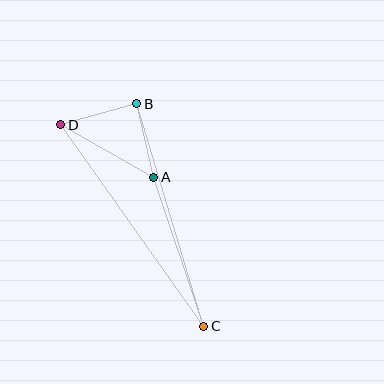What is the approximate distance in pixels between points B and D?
The distance between B and D is approximately 79 pixels.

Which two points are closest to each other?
Points A and B are closest to each other.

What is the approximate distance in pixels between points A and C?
The distance between A and C is approximately 157 pixels.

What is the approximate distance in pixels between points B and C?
The distance between B and C is approximately 232 pixels.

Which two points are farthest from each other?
Points C and D are farthest from each other.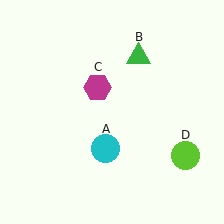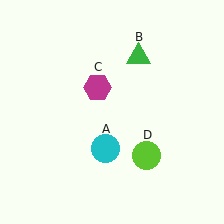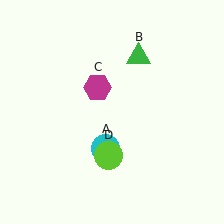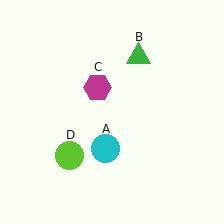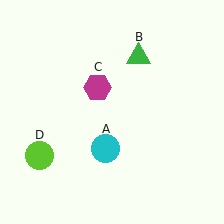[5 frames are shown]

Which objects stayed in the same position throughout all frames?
Cyan circle (object A) and green triangle (object B) and magenta hexagon (object C) remained stationary.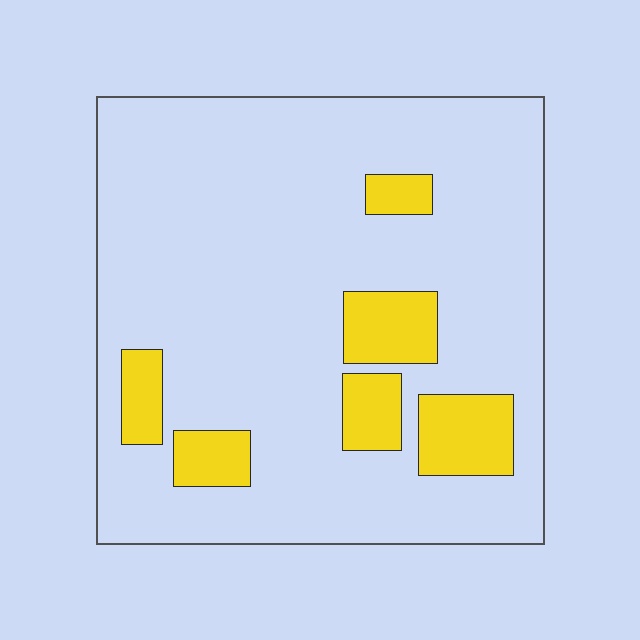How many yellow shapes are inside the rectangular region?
6.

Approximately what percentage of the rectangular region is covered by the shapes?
Approximately 15%.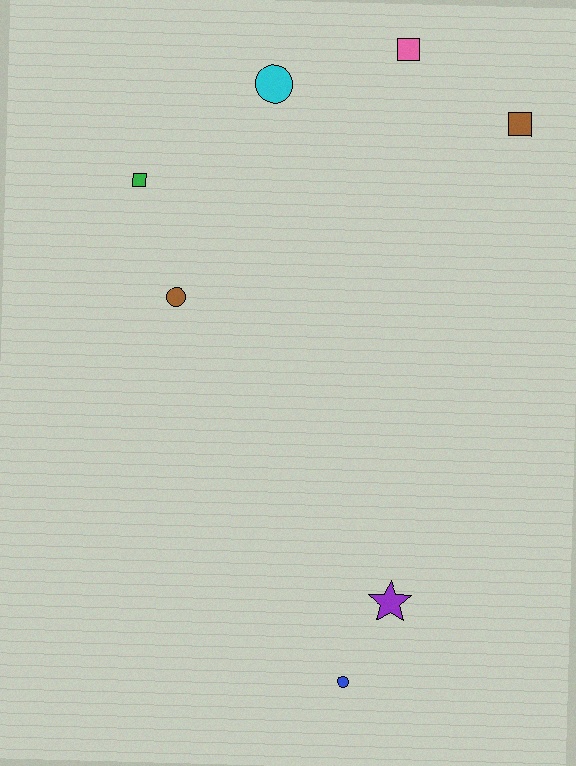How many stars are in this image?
There is 1 star.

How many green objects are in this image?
There is 1 green object.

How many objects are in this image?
There are 7 objects.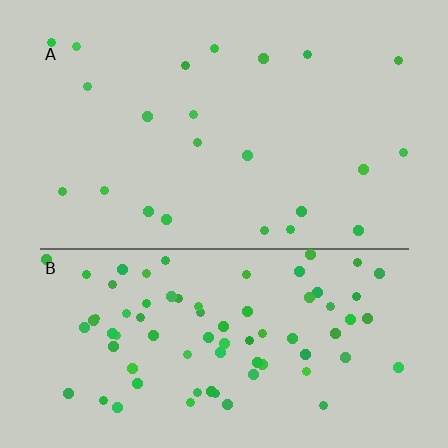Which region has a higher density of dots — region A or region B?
B (the bottom).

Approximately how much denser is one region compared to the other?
Approximately 3.5× — region B over region A.